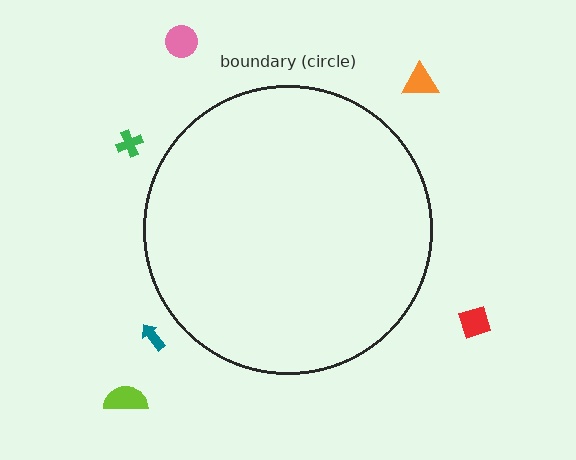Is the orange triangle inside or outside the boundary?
Outside.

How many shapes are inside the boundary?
0 inside, 6 outside.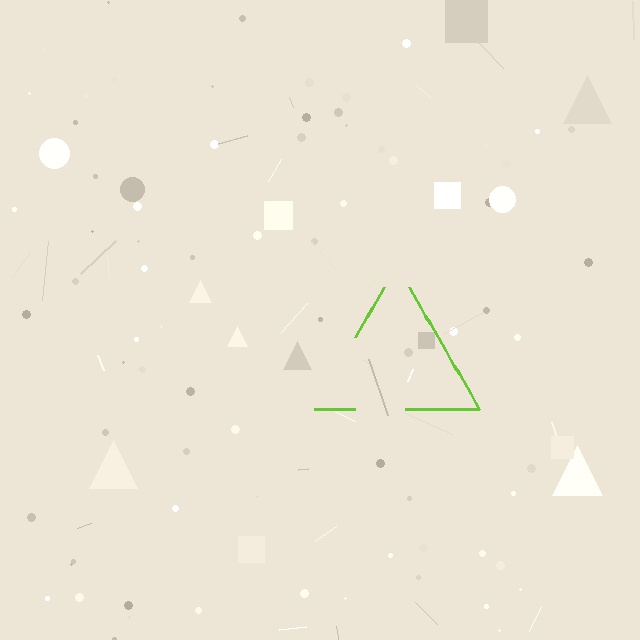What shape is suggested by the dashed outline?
The dashed outline suggests a triangle.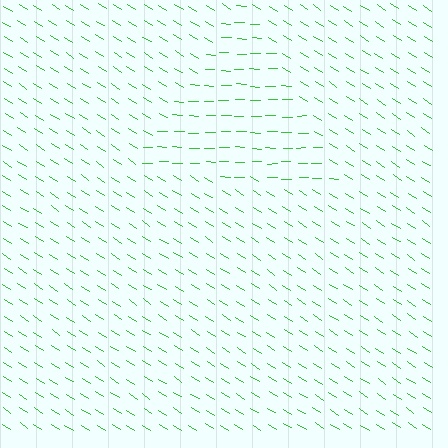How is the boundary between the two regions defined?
The boundary is defined purely by a change in line orientation (approximately 31 degrees difference). All lines are the same color and thickness.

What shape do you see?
I see a triangle.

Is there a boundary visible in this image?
Yes, there is a texture boundary formed by a change in line orientation.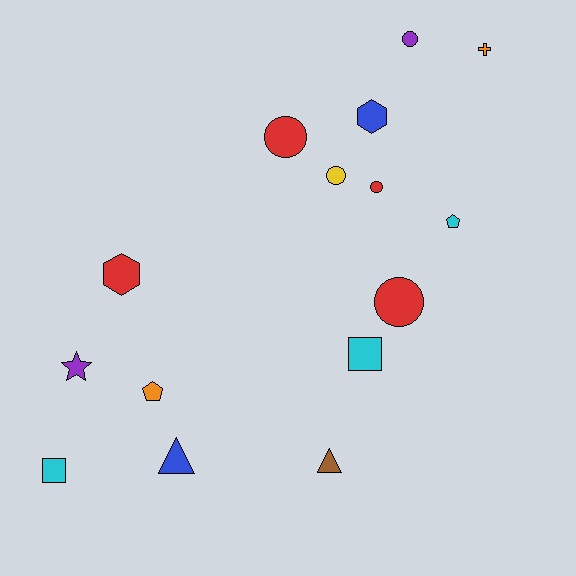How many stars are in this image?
There is 1 star.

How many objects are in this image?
There are 15 objects.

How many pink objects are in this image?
There are no pink objects.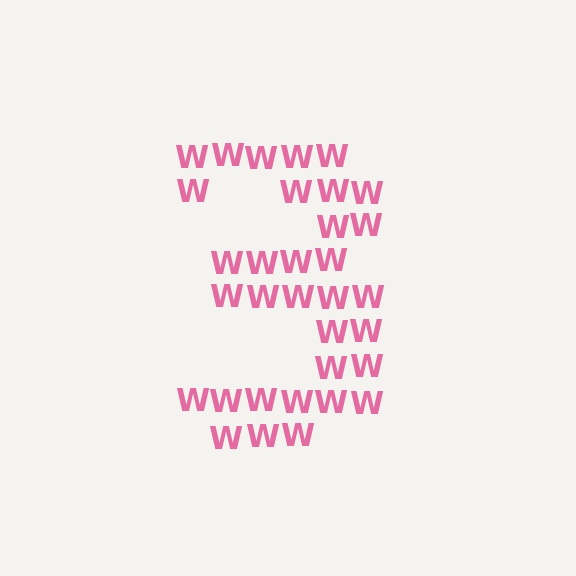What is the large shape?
The large shape is the digit 3.